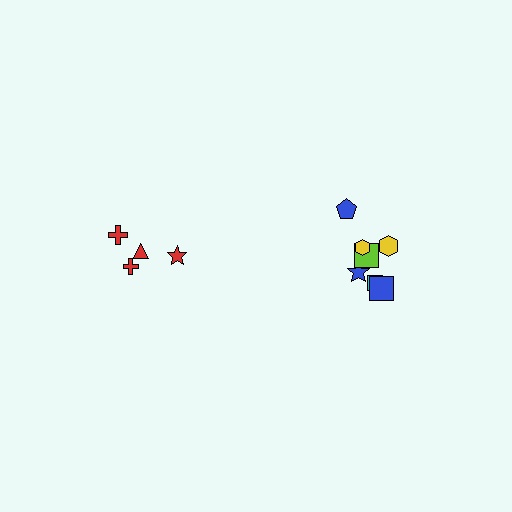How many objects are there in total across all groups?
There are 11 objects.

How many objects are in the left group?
There are 4 objects.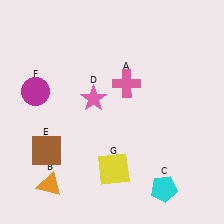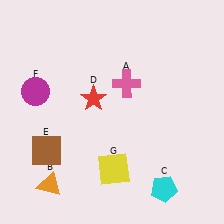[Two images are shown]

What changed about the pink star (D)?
In Image 1, D is pink. In Image 2, it changed to red.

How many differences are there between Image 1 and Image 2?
There is 1 difference between the two images.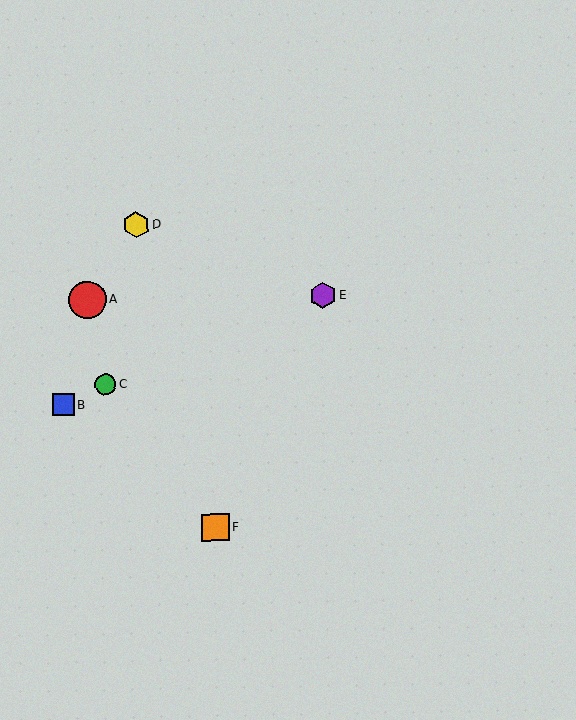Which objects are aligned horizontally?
Objects A, E are aligned horizontally.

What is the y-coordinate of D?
Object D is at y≈224.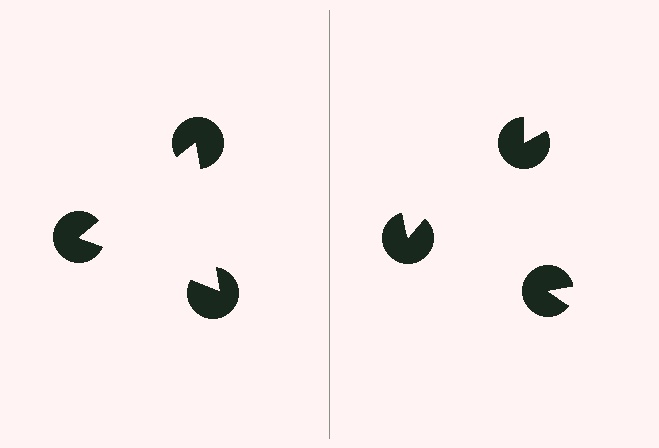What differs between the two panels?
The pac-man discs are positioned identically on both sides; only the wedge orientations differ. On the left they align to a triangle; on the right they are misaligned.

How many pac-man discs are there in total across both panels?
6 — 3 on each side.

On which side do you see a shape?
An illusory triangle appears on the left side. On the right side the wedge cuts are rotated, so no coherent shape forms.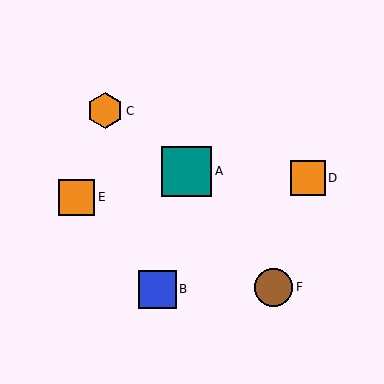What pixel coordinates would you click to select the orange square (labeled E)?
Click at (77, 197) to select the orange square E.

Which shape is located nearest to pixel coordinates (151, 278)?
The blue square (labeled B) at (157, 289) is nearest to that location.